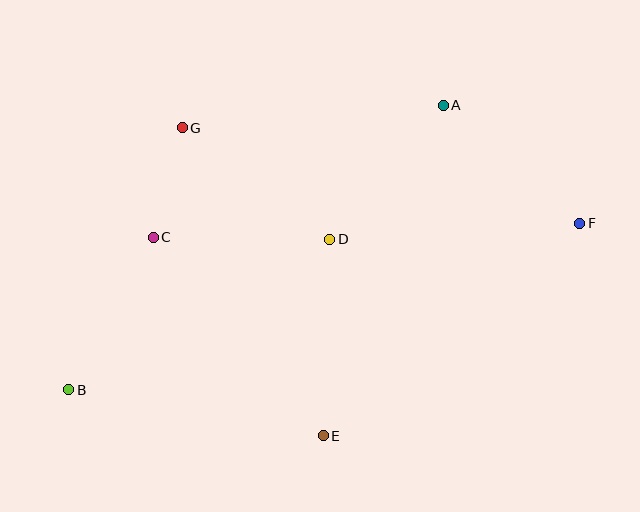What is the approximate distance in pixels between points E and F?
The distance between E and F is approximately 333 pixels.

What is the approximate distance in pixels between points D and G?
The distance between D and G is approximately 184 pixels.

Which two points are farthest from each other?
Points B and F are farthest from each other.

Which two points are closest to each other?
Points C and G are closest to each other.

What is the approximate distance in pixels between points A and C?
The distance between A and C is approximately 319 pixels.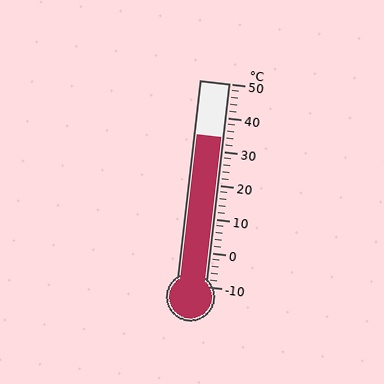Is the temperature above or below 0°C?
The temperature is above 0°C.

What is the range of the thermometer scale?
The thermometer scale ranges from -10°C to 50°C.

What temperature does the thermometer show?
The thermometer shows approximately 34°C.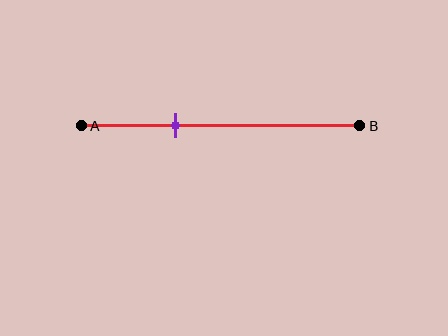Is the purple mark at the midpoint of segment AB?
No, the mark is at about 35% from A, not at the 50% midpoint.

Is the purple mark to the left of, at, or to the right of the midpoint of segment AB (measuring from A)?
The purple mark is to the left of the midpoint of segment AB.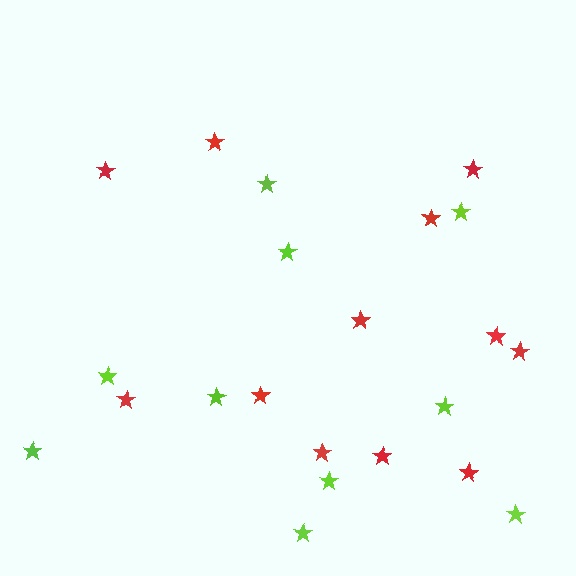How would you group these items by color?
There are 2 groups: one group of red stars (12) and one group of lime stars (10).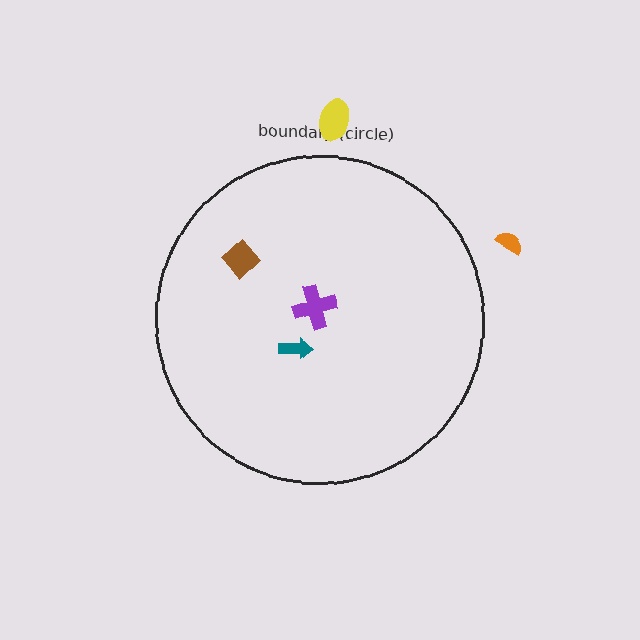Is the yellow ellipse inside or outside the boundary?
Outside.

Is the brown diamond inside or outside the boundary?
Inside.